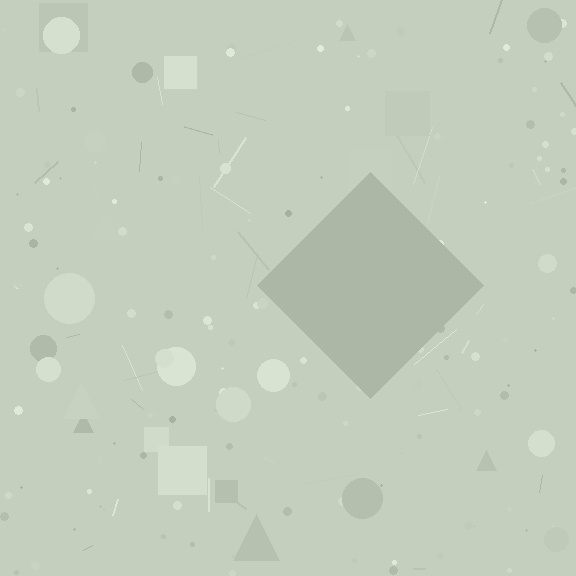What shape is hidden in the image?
A diamond is hidden in the image.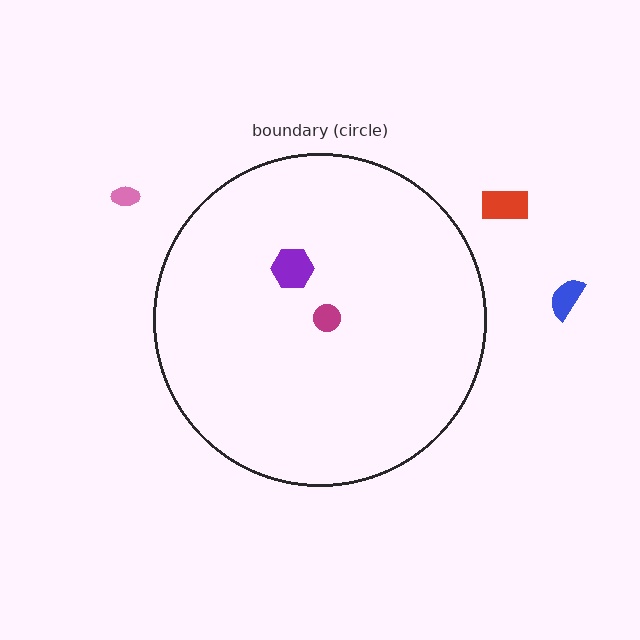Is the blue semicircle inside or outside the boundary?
Outside.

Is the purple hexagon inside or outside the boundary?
Inside.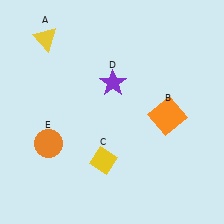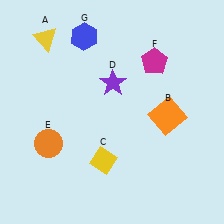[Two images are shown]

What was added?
A magenta pentagon (F), a blue hexagon (G) were added in Image 2.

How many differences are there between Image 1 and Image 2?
There are 2 differences between the two images.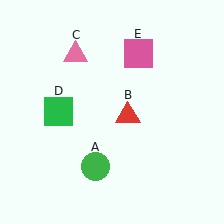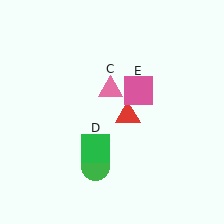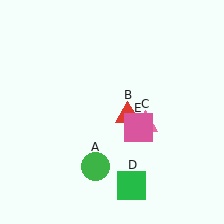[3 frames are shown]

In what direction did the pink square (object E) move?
The pink square (object E) moved down.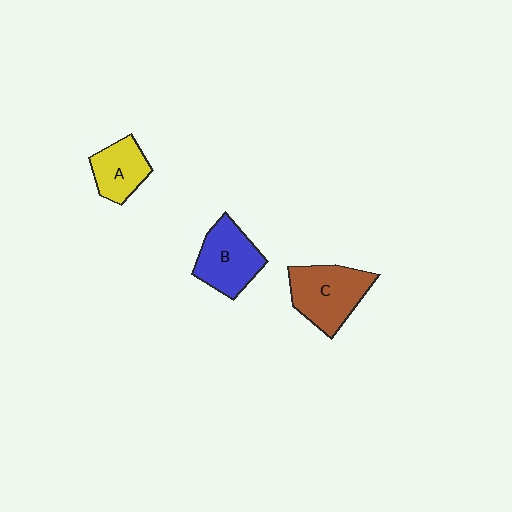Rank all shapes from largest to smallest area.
From largest to smallest: C (brown), B (blue), A (yellow).